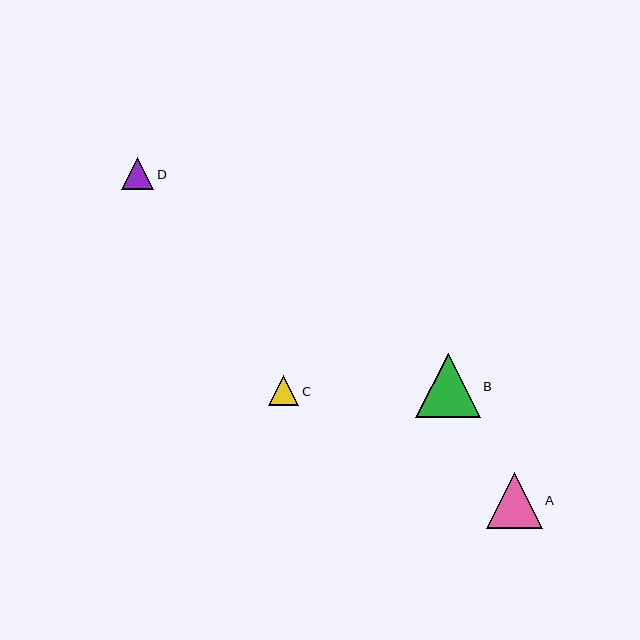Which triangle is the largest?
Triangle B is the largest with a size of approximately 65 pixels.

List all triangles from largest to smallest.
From largest to smallest: B, A, D, C.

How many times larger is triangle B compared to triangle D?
Triangle B is approximately 2.0 times the size of triangle D.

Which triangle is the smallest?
Triangle C is the smallest with a size of approximately 30 pixels.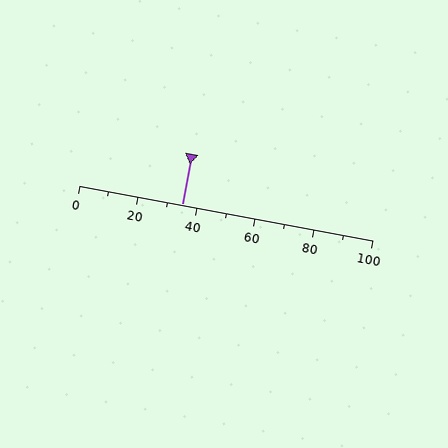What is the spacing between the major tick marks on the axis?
The major ticks are spaced 20 apart.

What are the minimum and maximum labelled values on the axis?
The axis runs from 0 to 100.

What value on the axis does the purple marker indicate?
The marker indicates approximately 35.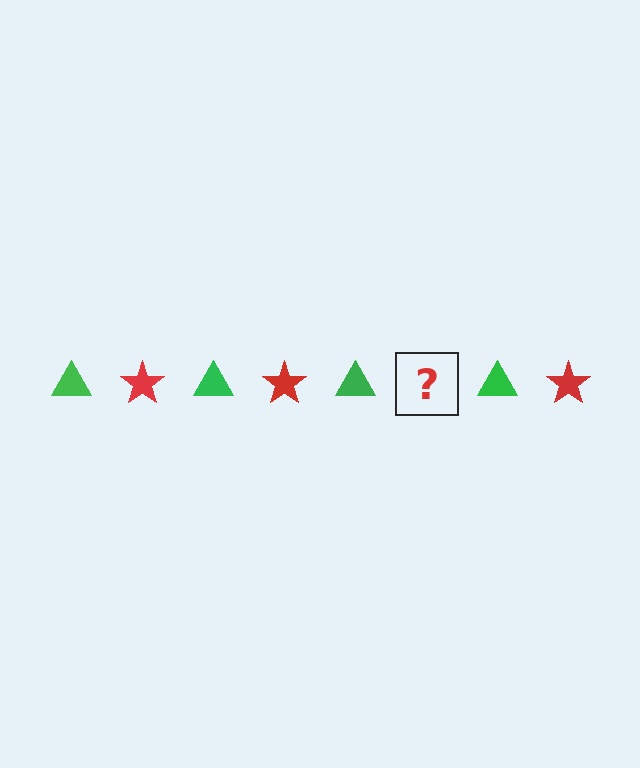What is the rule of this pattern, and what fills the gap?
The rule is that the pattern alternates between green triangle and red star. The gap should be filled with a red star.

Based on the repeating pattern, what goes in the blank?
The blank should be a red star.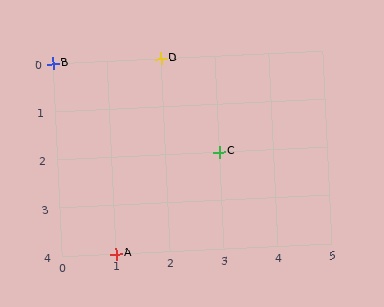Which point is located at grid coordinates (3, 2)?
Point C is at (3, 2).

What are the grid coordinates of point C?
Point C is at grid coordinates (3, 2).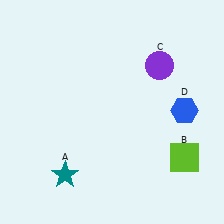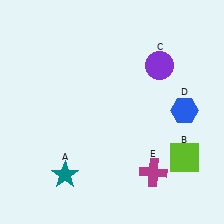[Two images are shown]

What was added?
A magenta cross (E) was added in Image 2.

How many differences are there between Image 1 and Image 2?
There is 1 difference between the two images.